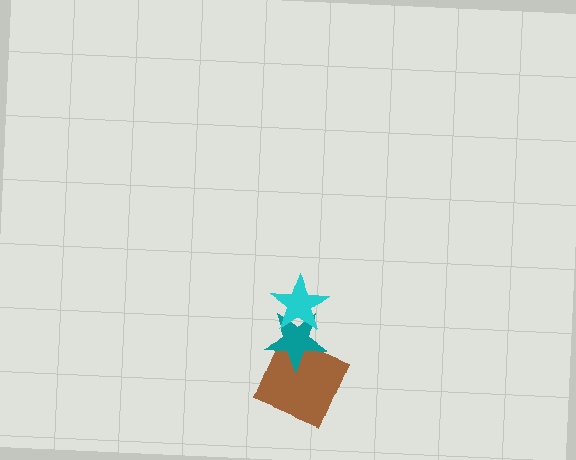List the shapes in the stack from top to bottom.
From top to bottom: the cyan star, the teal star, the brown square.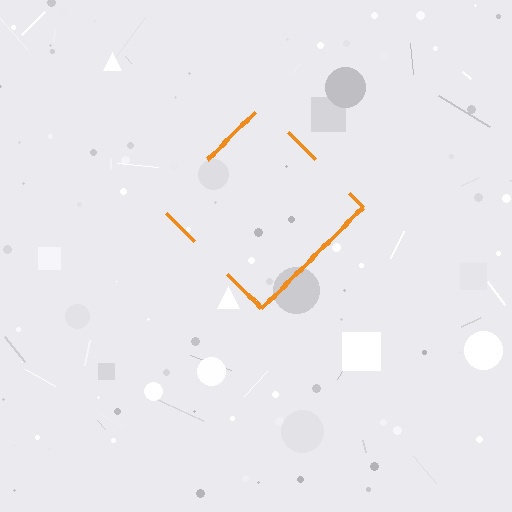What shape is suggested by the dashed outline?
The dashed outline suggests a diamond.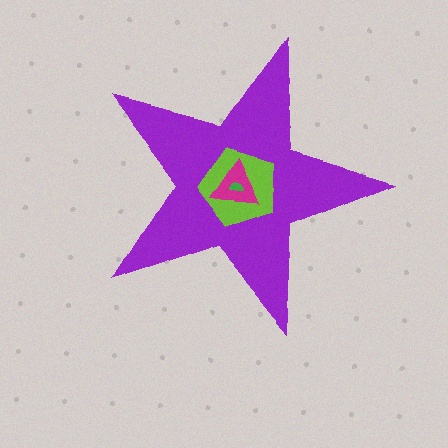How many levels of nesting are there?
4.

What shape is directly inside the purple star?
The lime pentagon.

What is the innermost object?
The green semicircle.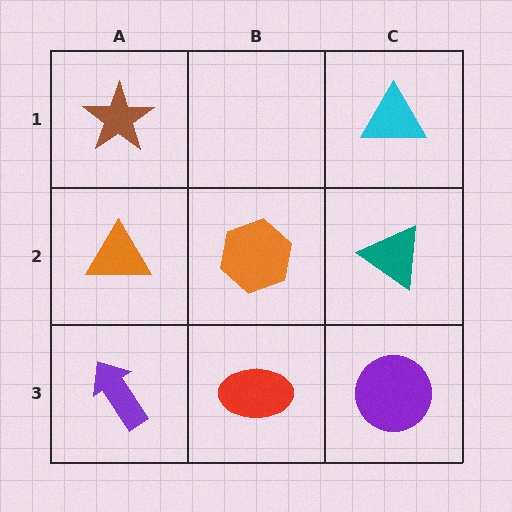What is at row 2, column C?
A teal triangle.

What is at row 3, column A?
A purple arrow.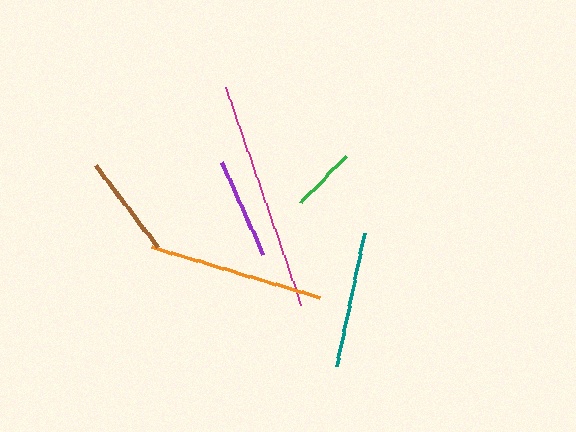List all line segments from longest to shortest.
From longest to shortest: magenta, orange, teal, brown, purple, green.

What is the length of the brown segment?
The brown segment is approximately 103 pixels long.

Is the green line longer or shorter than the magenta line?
The magenta line is longer than the green line.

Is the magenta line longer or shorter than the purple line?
The magenta line is longer than the purple line.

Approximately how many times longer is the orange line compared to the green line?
The orange line is approximately 2.7 times the length of the green line.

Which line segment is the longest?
The magenta line is the longest at approximately 229 pixels.